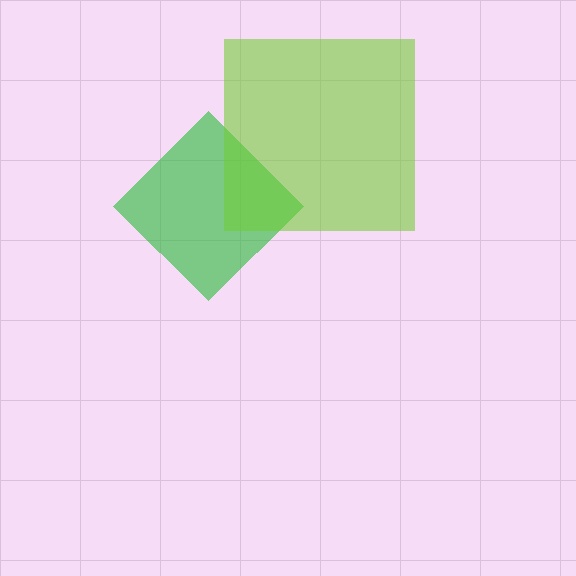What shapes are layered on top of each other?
The layered shapes are: a green diamond, a lime square.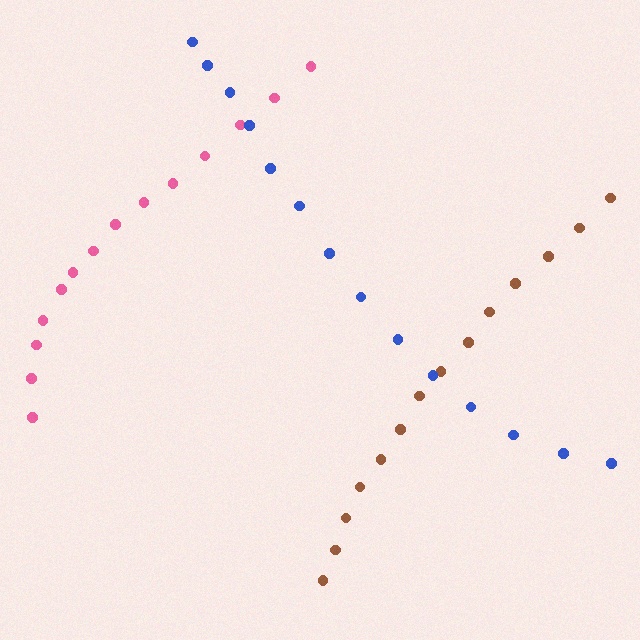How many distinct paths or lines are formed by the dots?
There are 3 distinct paths.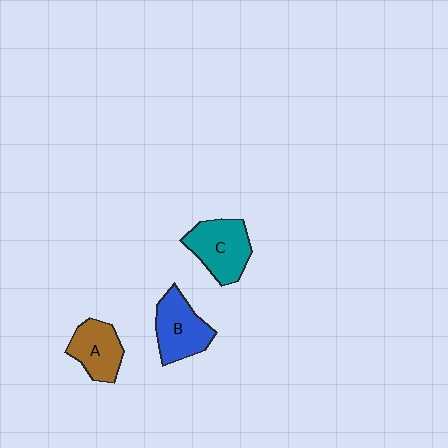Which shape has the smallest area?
Shape A (brown).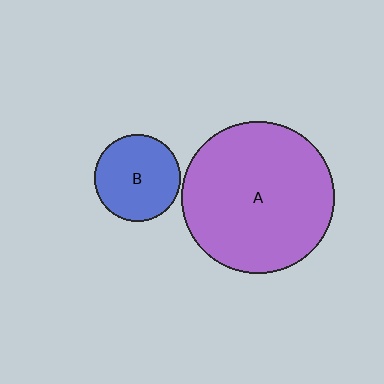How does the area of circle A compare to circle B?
Approximately 3.1 times.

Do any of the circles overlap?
No, none of the circles overlap.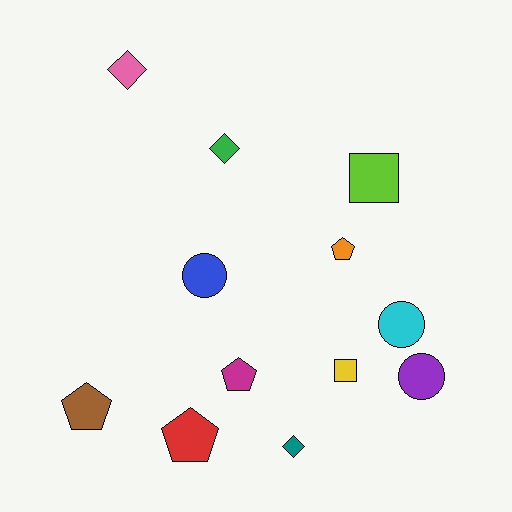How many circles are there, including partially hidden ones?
There are 3 circles.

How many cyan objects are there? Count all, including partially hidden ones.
There is 1 cyan object.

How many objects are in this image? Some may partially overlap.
There are 12 objects.